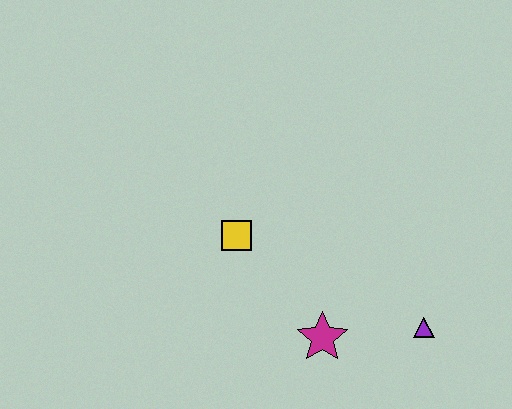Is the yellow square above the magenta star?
Yes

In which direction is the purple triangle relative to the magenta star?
The purple triangle is to the right of the magenta star.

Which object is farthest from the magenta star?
The yellow square is farthest from the magenta star.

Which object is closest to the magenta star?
The purple triangle is closest to the magenta star.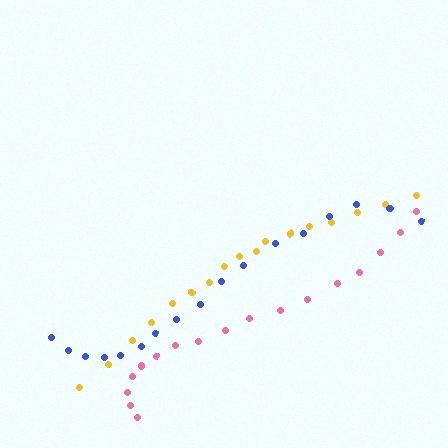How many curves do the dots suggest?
There are 3 distinct paths.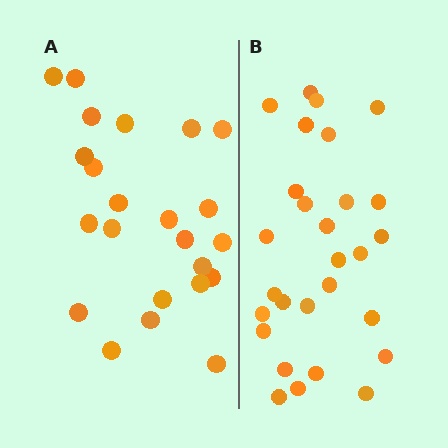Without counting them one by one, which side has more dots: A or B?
Region B (the right region) has more dots.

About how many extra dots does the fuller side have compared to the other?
Region B has about 5 more dots than region A.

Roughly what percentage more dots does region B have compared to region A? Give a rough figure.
About 20% more.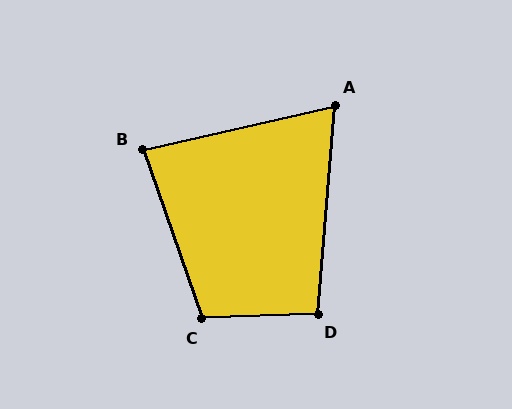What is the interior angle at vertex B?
Approximately 83 degrees (acute).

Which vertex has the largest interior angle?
C, at approximately 107 degrees.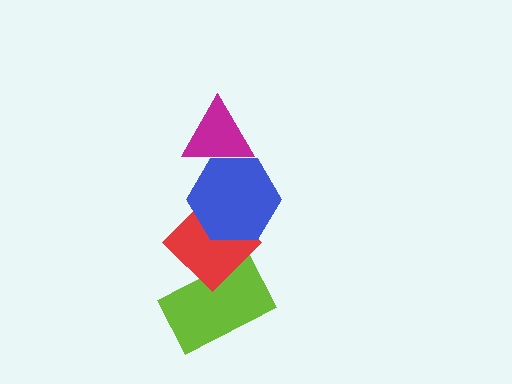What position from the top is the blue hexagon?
The blue hexagon is 2nd from the top.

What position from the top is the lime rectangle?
The lime rectangle is 4th from the top.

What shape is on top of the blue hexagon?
The magenta triangle is on top of the blue hexagon.